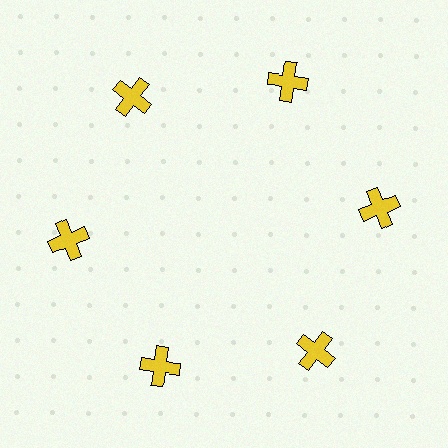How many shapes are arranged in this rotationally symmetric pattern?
There are 6 shapes, arranged in 6 groups of 1.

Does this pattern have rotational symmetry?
Yes, this pattern has 6-fold rotational symmetry. It looks the same after rotating 60 degrees around the center.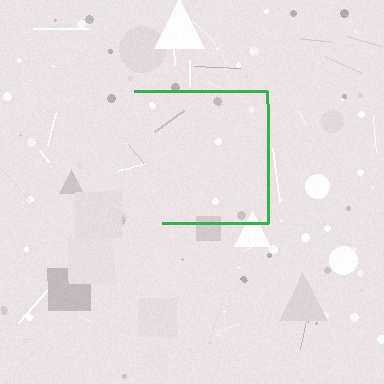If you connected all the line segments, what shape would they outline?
They would outline a square.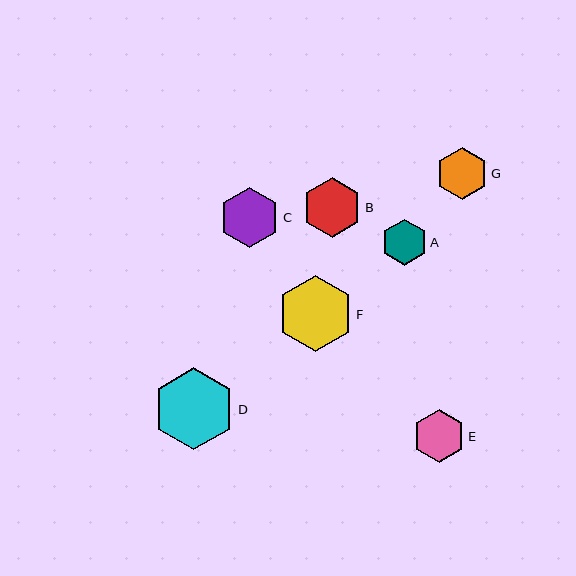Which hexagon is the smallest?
Hexagon A is the smallest with a size of approximately 46 pixels.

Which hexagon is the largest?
Hexagon D is the largest with a size of approximately 82 pixels.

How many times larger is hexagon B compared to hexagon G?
Hexagon B is approximately 1.2 times the size of hexagon G.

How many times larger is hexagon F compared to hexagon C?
Hexagon F is approximately 1.3 times the size of hexagon C.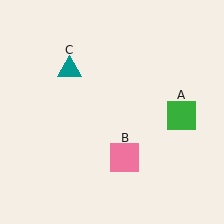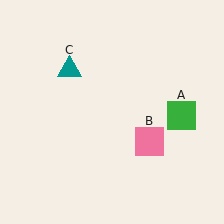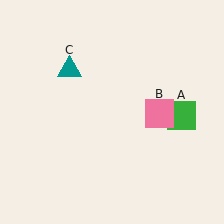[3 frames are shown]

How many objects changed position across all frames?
1 object changed position: pink square (object B).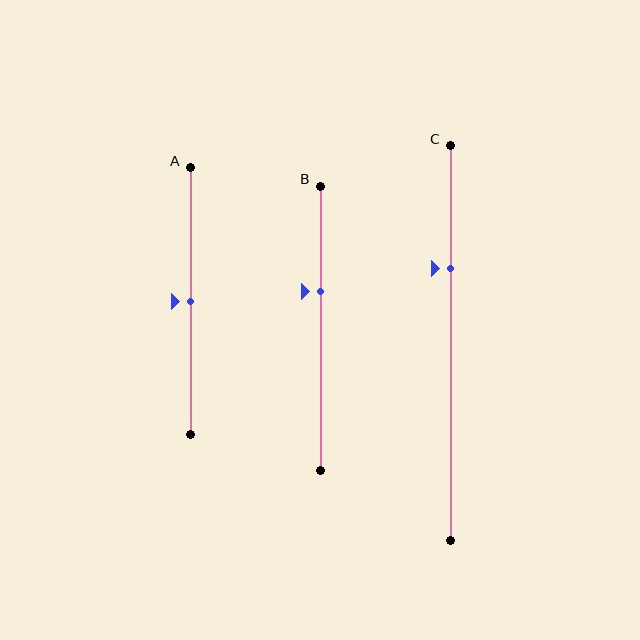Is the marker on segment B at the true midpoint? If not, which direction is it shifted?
No, the marker on segment B is shifted upward by about 13% of the segment length.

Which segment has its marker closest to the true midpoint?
Segment A has its marker closest to the true midpoint.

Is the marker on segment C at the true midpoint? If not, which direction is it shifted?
No, the marker on segment C is shifted upward by about 19% of the segment length.